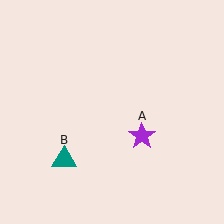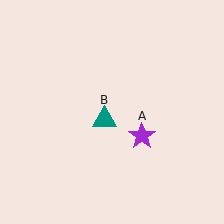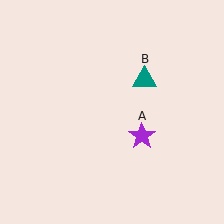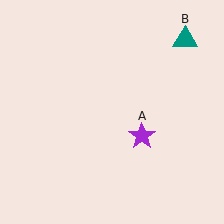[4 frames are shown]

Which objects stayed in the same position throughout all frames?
Purple star (object A) remained stationary.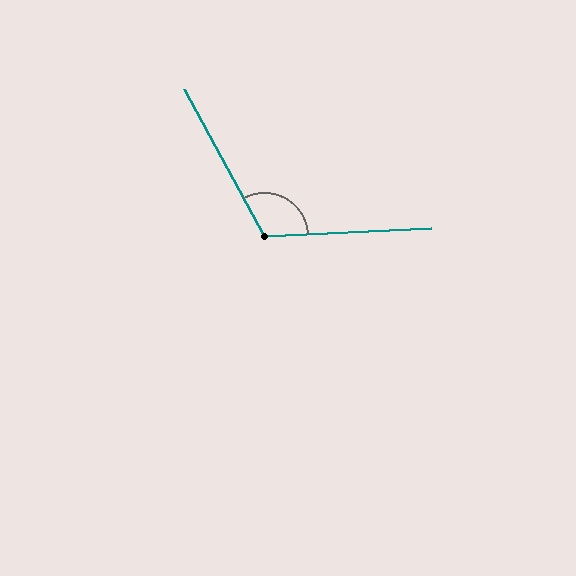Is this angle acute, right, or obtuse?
It is obtuse.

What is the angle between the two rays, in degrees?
Approximately 116 degrees.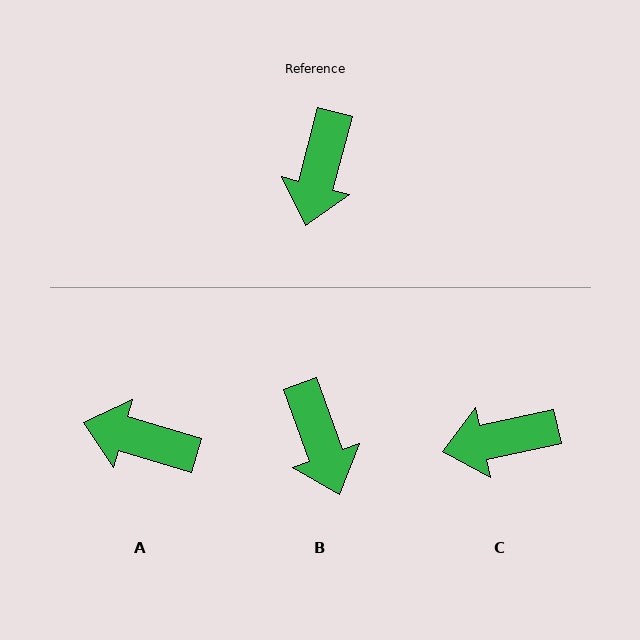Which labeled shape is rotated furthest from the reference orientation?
A, about 92 degrees away.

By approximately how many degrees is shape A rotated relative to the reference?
Approximately 92 degrees clockwise.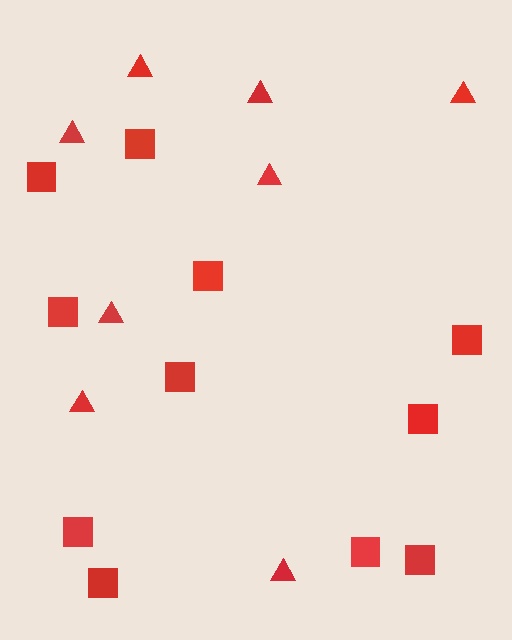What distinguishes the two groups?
There are 2 groups: one group of triangles (8) and one group of squares (11).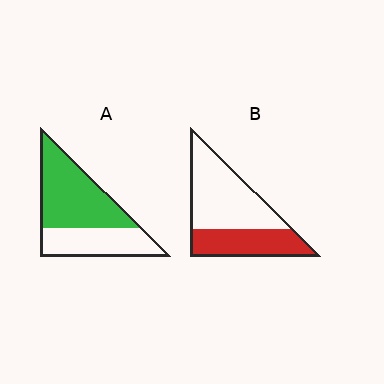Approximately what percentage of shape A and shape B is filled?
A is approximately 60% and B is approximately 40%.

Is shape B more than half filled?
No.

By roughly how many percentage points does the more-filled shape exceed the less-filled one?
By roughly 20 percentage points (A over B).